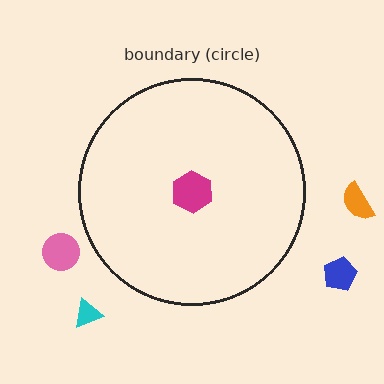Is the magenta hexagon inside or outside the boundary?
Inside.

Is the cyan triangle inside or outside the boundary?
Outside.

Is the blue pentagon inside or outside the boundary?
Outside.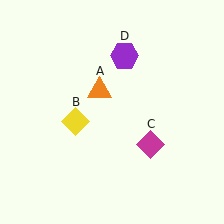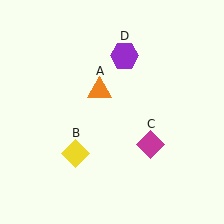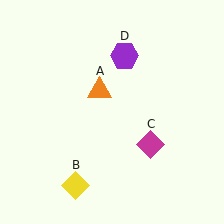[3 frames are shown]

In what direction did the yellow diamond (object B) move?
The yellow diamond (object B) moved down.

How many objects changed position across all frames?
1 object changed position: yellow diamond (object B).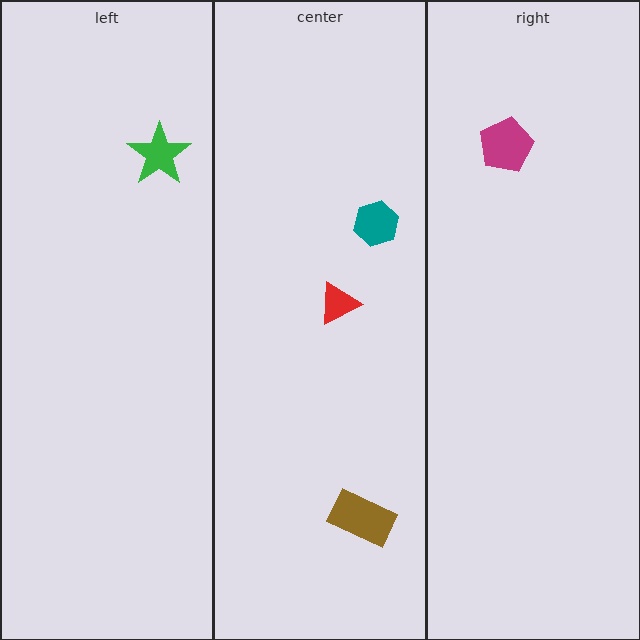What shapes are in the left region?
The green star.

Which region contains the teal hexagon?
The center region.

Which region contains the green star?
The left region.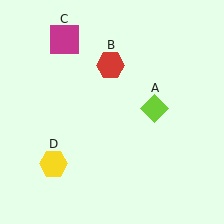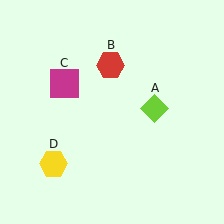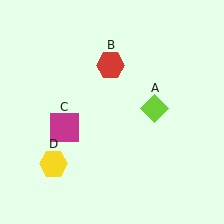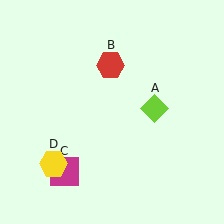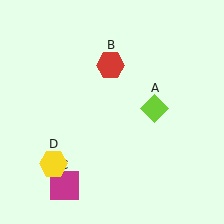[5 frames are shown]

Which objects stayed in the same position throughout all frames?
Lime diamond (object A) and red hexagon (object B) and yellow hexagon (object D) remained stationary.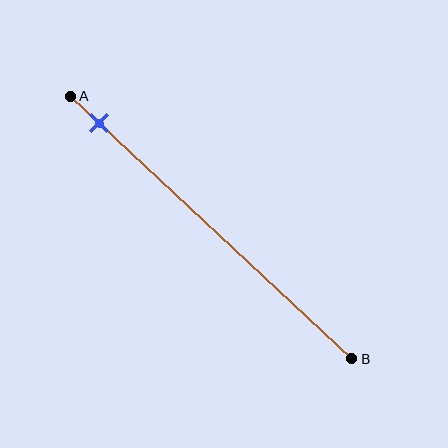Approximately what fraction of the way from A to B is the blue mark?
The blue mark is approximately 10% of the way from A to B.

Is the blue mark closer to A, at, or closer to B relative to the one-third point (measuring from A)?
The blue mark is closer to point A than the one-third point of segment AB.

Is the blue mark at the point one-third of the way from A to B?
No, the mark is at about 10% from A, not at the 33% one-third point.